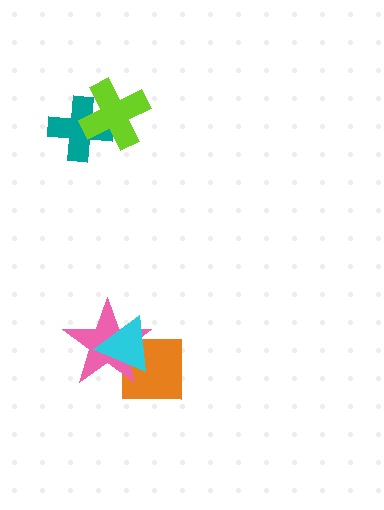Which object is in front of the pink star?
The cyan triangle is in front of the pink star.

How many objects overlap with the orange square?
2 objects overlap with the orange square.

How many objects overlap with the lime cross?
1 object overlaps with the lime cross.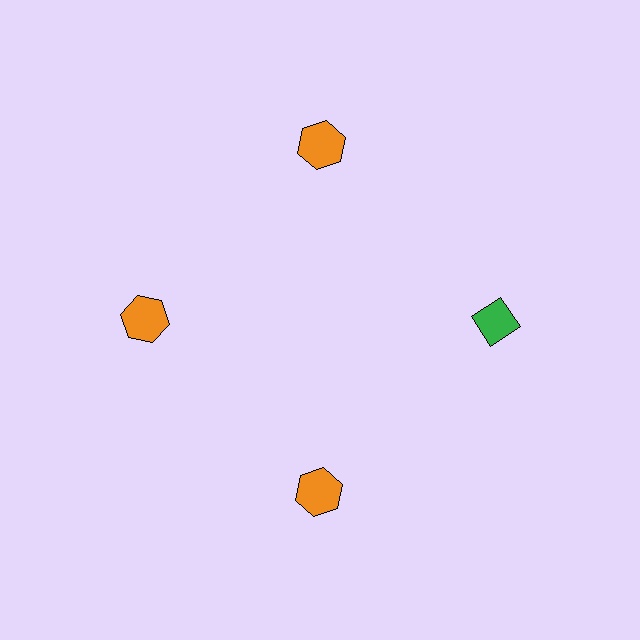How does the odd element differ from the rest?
It differs in both color (green instead of orange) and shape (diamond instead of hexagon).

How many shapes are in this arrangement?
There are 4 shapes arranged in a ring pattern.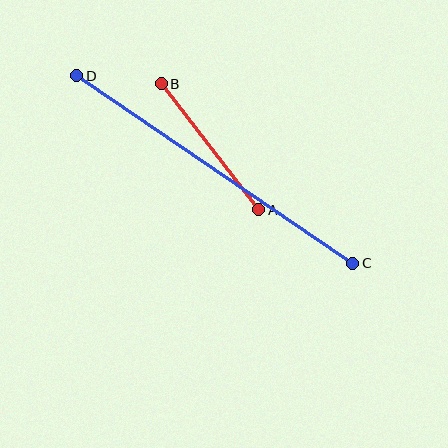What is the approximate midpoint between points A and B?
The midpoint is at approximately (210, 147) pixels.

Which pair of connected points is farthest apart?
Points C and D are farthest apart.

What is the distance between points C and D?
The distance is approximately 334 pixels.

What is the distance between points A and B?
The distance is approximately 160 pixels.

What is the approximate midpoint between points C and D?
The midpoint is at approximately (215, 169) pixels.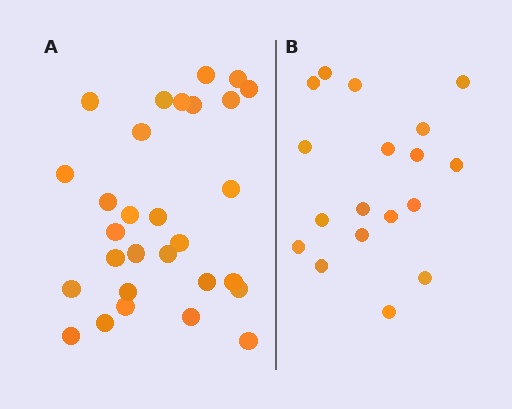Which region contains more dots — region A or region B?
Region A (the left region) has more dots.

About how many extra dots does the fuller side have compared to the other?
Region A has roughly 12 or so more dots than region B.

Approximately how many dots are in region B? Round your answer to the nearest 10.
About 20 dots. (The exact count is 18, which rounds to 20.)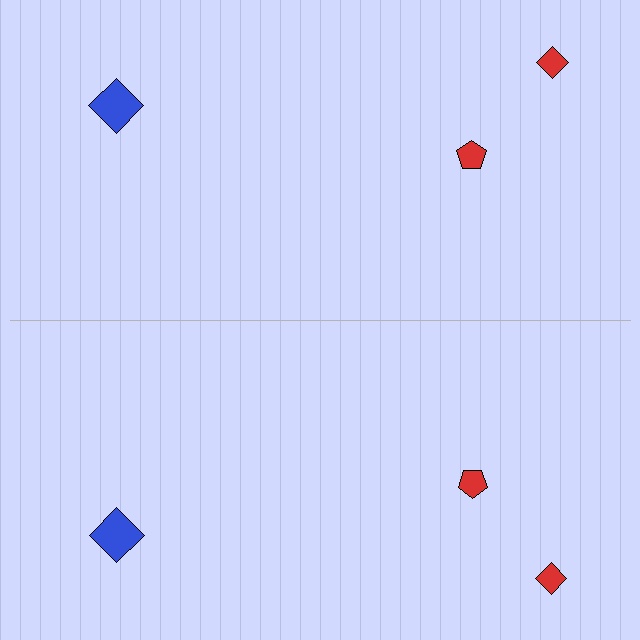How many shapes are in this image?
There are 6 shapes in this image.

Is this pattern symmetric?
Yes, this pattern has bilateral (reflection) symmetry.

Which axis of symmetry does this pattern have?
The pattern has a horizontal axis of symmetry running through the center of the image.